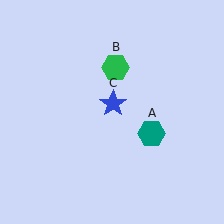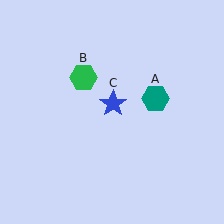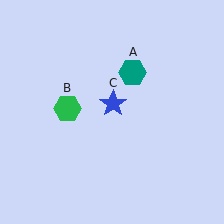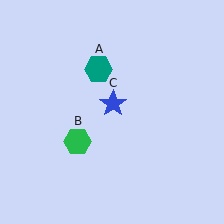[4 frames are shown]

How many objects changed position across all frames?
2 objects changed position: teal hexagon (object A), green hexagon (object B).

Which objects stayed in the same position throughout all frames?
Blue star (object C) remained stationary.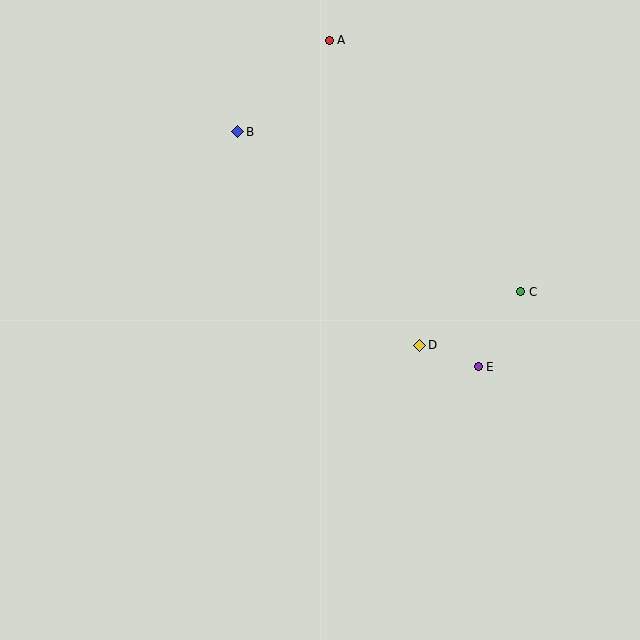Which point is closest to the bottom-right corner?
Point E is closest to the bottom-right corner.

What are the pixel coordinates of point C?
Point C is at (521, 292).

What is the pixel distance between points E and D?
The distance between E and D is 62 pixels.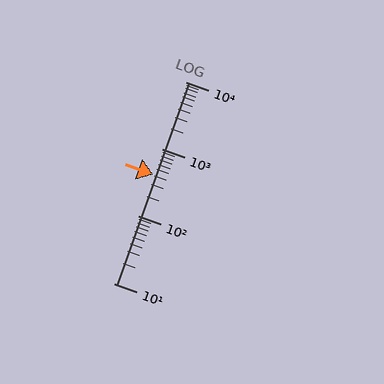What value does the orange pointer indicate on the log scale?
The pointer indicates approximately 410.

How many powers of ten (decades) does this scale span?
The scale spans 3 decades, from 10 to 10000.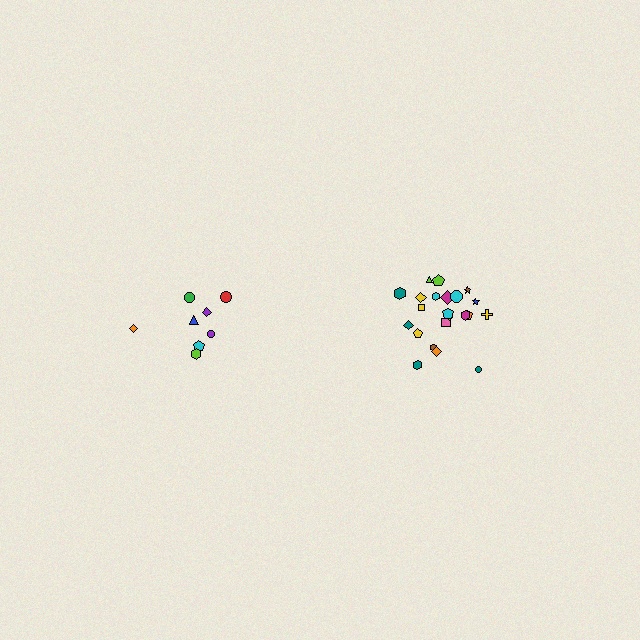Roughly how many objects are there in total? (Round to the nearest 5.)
Roughly 30 objects in total.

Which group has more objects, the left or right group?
The right group.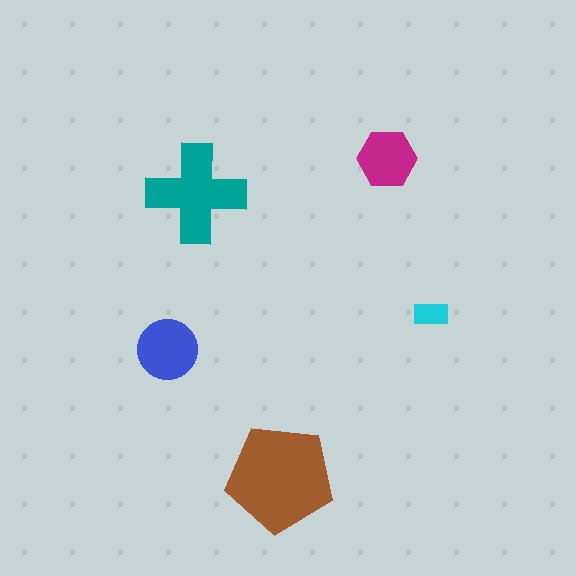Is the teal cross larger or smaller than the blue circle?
Larger.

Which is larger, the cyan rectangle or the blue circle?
The blue circle.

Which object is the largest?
The brown pentagon.